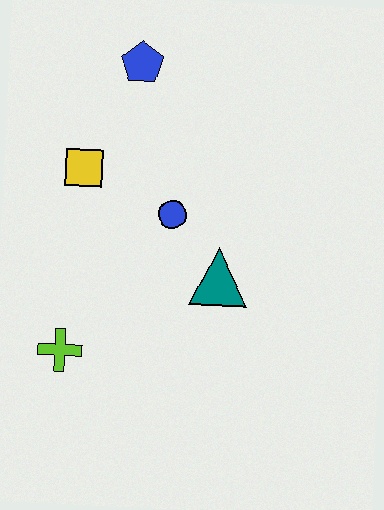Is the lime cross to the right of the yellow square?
No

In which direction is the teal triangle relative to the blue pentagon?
The teal triangle is below the blue pentagon.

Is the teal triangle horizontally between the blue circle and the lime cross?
No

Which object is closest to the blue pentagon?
The yellow square is closest to the blue pentagon.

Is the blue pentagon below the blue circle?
No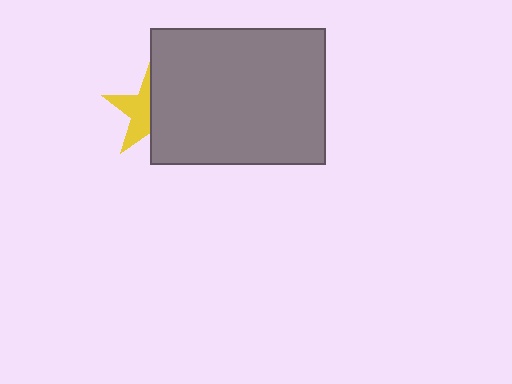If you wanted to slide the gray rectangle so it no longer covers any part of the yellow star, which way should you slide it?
Slide it right — that is the most direct way to separate the two shapes.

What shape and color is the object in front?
The object in front is a gray rectangle.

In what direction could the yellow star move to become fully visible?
The yellow star could move left. That would shift it out from behind the gray rectangle entirely.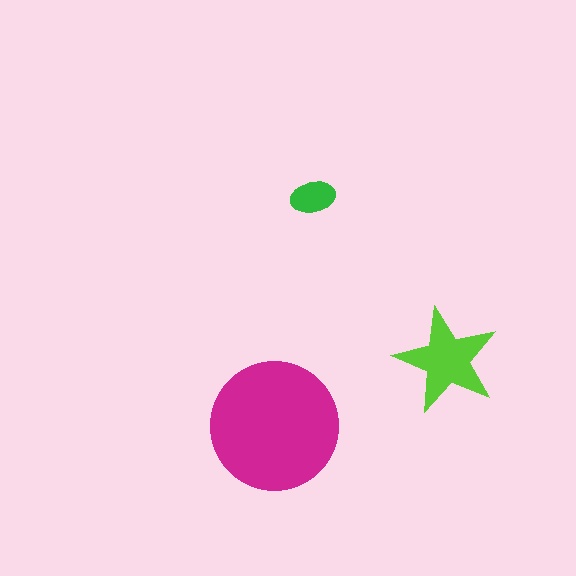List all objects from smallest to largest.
The green ellipse, the lime star, the magenta circle.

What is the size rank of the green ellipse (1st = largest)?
3rd.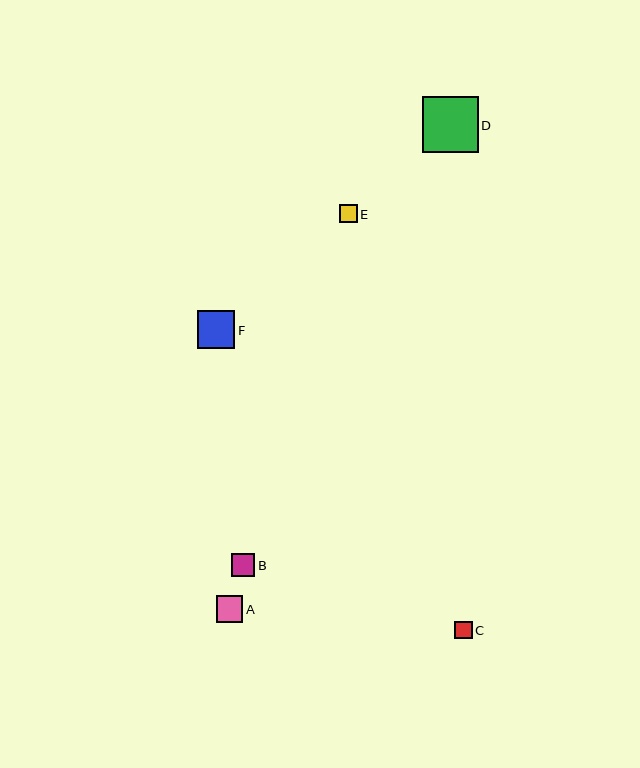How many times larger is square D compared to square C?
Square D is approximately 3.3 times the size of square C.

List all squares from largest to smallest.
From largest to smallest: D, F, A, B, E, C.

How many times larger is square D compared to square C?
Square D is approximately 3.3 times the size of square C.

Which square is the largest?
Square D is the largest with a size of approximately 56 pixels.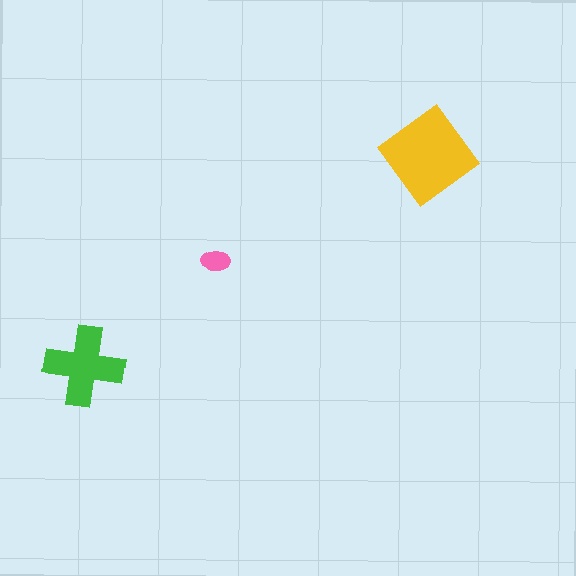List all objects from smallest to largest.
The pink ellipse, the green cross, the yellow diamond.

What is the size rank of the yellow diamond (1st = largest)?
1st.